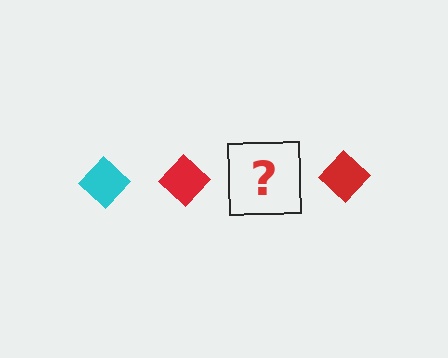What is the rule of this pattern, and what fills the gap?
The rule is that the pattern cycles through cyan, red diamonds. The gap should be filled with a cyan diamond.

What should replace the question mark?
The question mark should be replaced with a cyan diamond.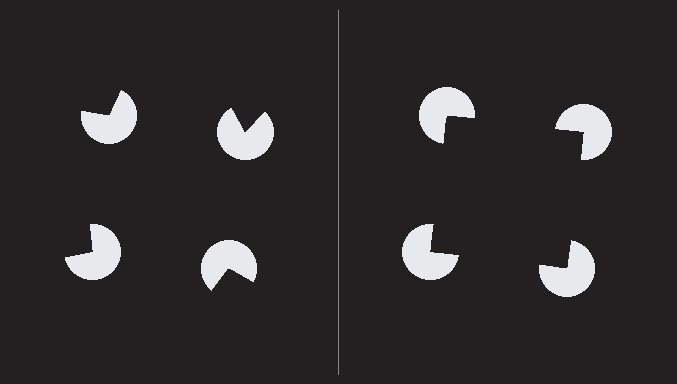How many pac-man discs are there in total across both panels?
8 — 4 on each side.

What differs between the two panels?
The pac-man discs are positioned identically on both sides; only the wedge orientations differ. On the right they align to a square; on the left they are misaligned.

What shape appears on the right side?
An illusory square.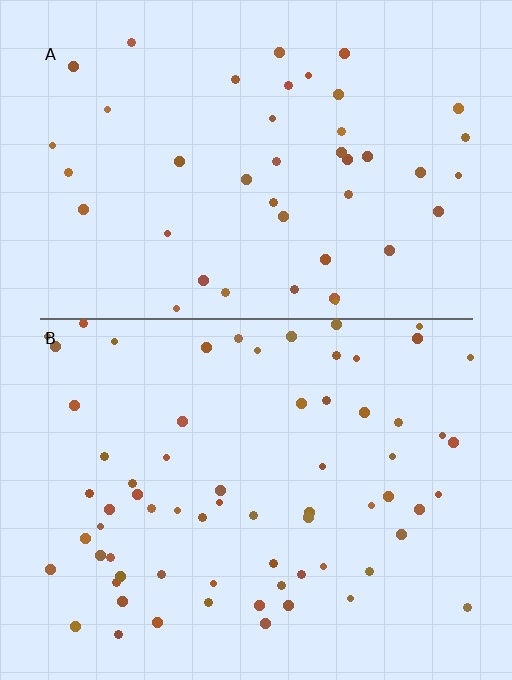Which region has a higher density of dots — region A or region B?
B (the bottom).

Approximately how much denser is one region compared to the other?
Approximately 1.6× — region B over region A.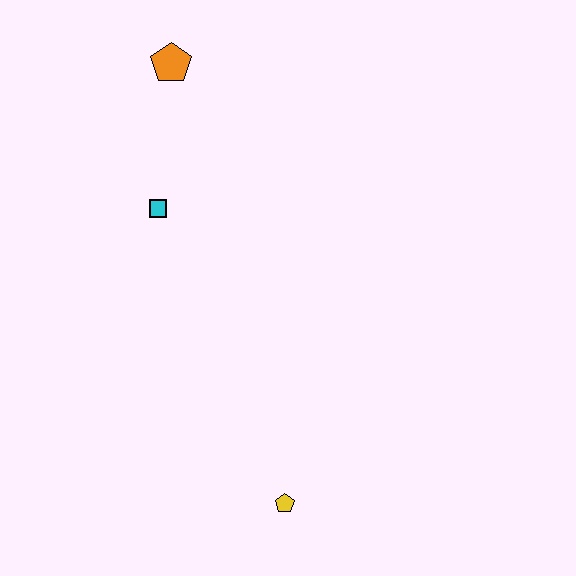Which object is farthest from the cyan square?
The yellow pentagon is farthest from the cyan square.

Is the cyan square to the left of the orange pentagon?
Yes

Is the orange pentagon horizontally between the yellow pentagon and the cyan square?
Yes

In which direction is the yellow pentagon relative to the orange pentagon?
The yellow pentagon is below the orange pentagon.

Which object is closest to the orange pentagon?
The cyan square is closest to the orange pentagon.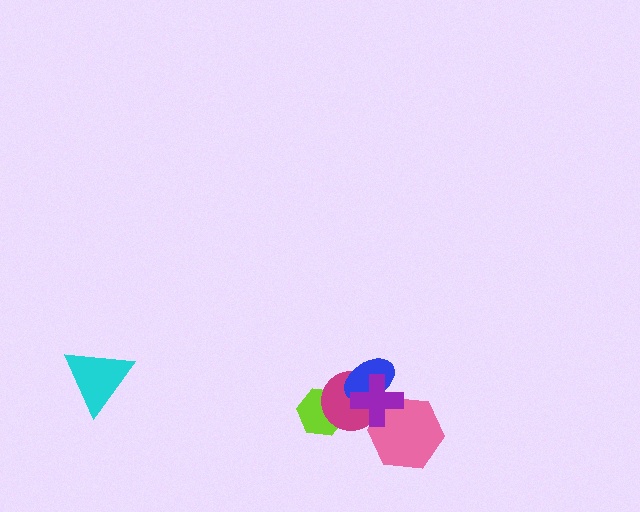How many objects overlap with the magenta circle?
3 objects overlap with the magenta circle.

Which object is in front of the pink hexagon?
The purple cross is in front of the pink hexagon.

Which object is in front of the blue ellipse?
The purple cross is in front of the blue ellipse.